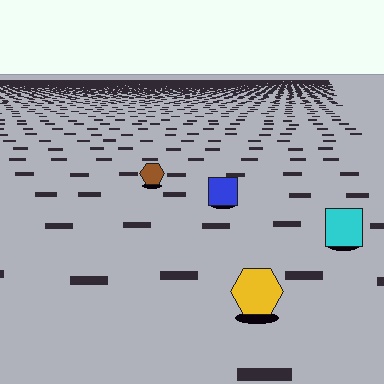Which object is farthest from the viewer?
The brown hexagon is farthest from the viewer. It appears smaller and the ground texture around it is denser.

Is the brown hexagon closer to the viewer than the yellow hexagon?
No. The yellow hexagon is closer — you can tell from the texture gradient: the ground texture is coarser near it.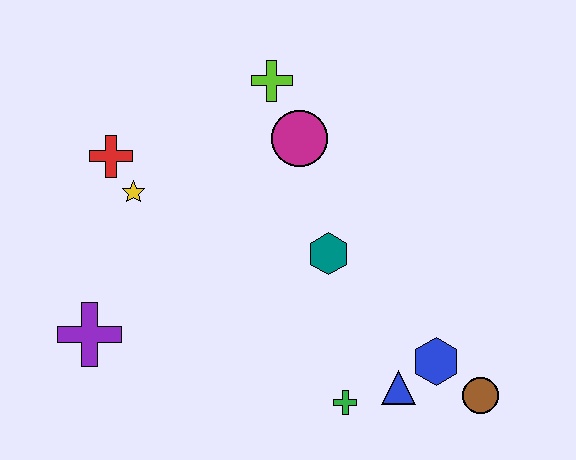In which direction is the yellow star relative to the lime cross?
The yellow star is to the left of the lime cross.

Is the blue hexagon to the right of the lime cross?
Yes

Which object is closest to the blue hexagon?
The blue triangle is closest to the blue hexagon.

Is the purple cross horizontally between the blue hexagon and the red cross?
No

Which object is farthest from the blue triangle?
The red cross is farthest from the blue triangle.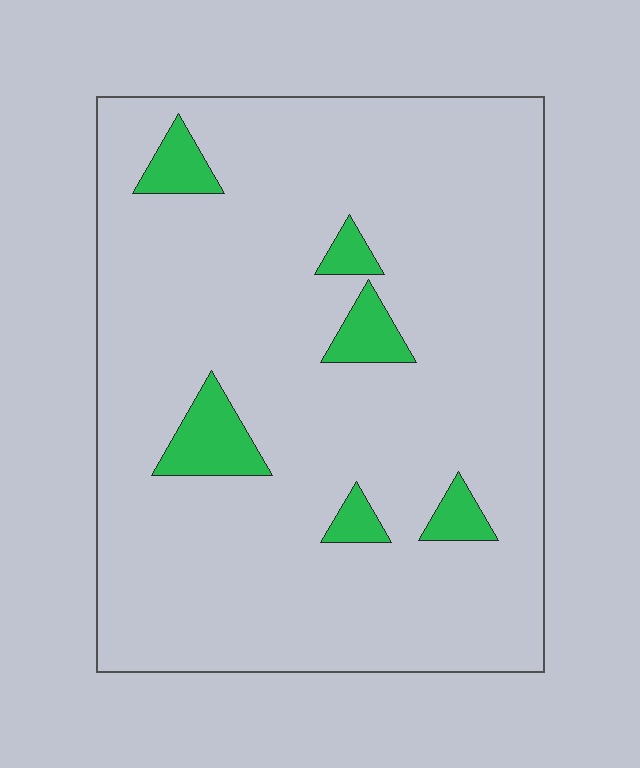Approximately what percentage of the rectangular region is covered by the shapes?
Approximately 10%.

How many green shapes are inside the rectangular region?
6.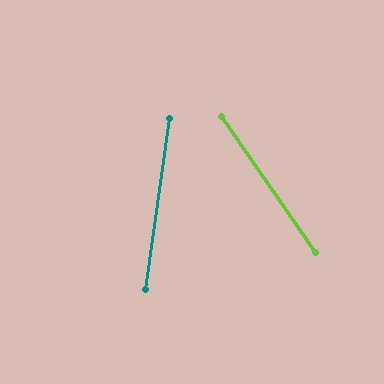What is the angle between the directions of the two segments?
Approximately 43 degrees.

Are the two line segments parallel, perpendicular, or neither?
Neither parallel nor perpendicular — they differ by about 43°.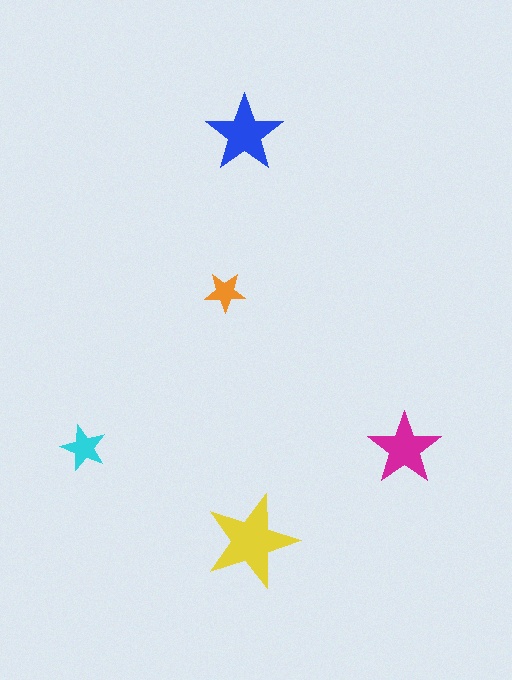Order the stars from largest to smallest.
the yellow one, the blue one, the magenta one, the cyan one, the orange one.